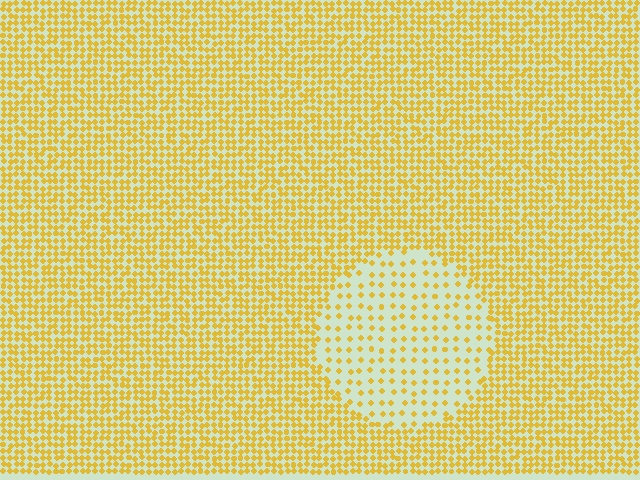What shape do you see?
I see a circle.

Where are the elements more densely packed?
The elements are more densely packed outside the circle boundary.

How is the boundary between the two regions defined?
The boundary is defined by a change in element density (approximately 2.7x ratio). All elements are the same color, size, and shape.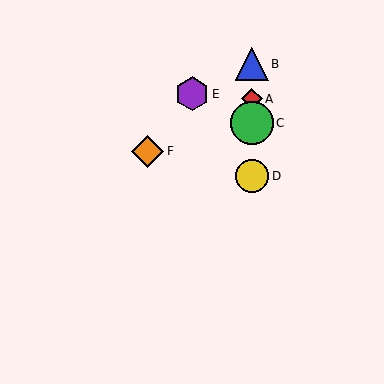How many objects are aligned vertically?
4 objects (A, B, C, D) are aligned vertically.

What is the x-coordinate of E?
Object E is at x≈192.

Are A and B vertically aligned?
Yes, both are at x≈252.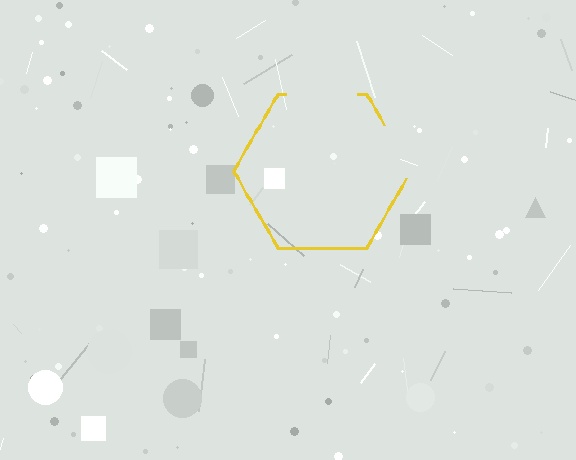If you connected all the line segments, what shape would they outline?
They would outline a hexagon.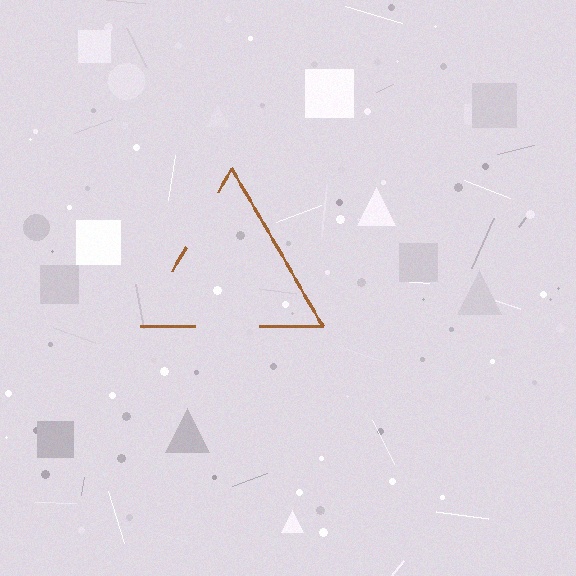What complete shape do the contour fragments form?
The contour fragments form a triangle.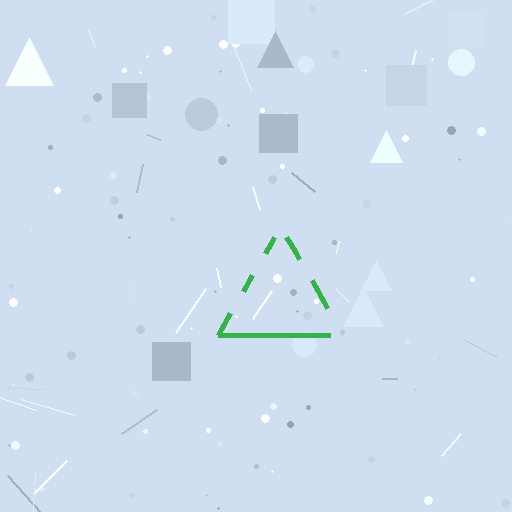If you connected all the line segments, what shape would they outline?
They would outline a triangle.